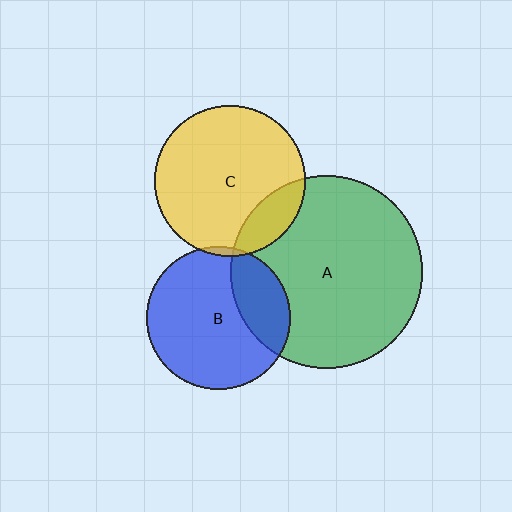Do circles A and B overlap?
Yes.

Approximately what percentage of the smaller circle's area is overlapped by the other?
Approximately 25%.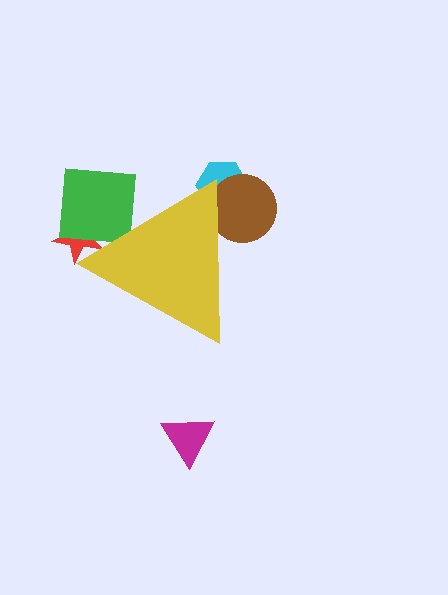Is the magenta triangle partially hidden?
No, the magenta triangle is fully visible.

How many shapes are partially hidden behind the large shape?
5 shapes are partially hidden.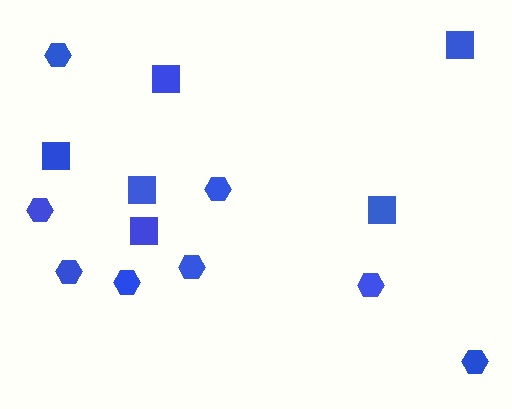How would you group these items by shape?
There are 2 groups: one group of hexagons (8) and one group of squares (6).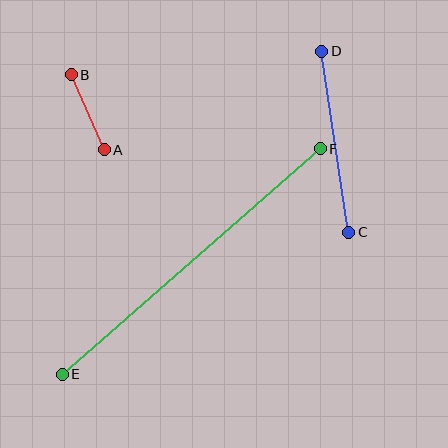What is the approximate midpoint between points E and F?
The midpoint is at approximately (191, 261) pixels.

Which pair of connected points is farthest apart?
Points E and F are farthest apart.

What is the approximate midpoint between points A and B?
The midpoint is at approximately (88, 112) pixels.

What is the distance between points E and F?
The distance is approximately 343 pixels.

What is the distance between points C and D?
The distance is approximately 183 pixels.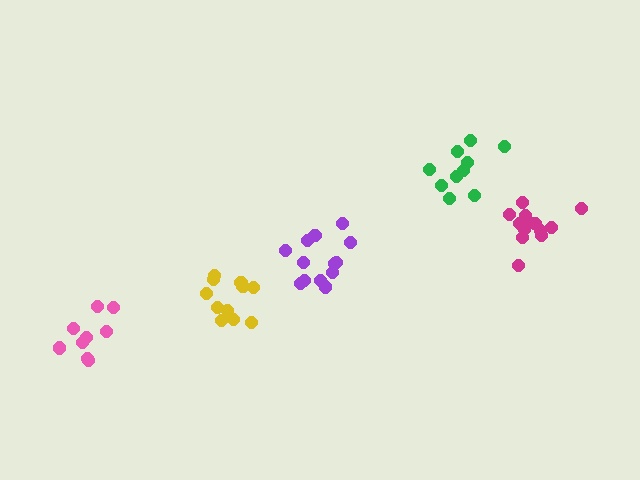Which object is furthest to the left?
The pink cluster is leftmost.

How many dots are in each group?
Group 1: 11 dots, Group 2: 13 dots, Group 3: 9 dots, Group 4: 10 dots, Group 5: 13 dots (56 total).